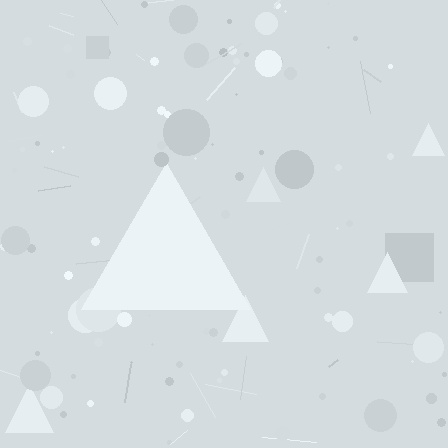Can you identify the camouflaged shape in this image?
The camouflaged shape is a triangle.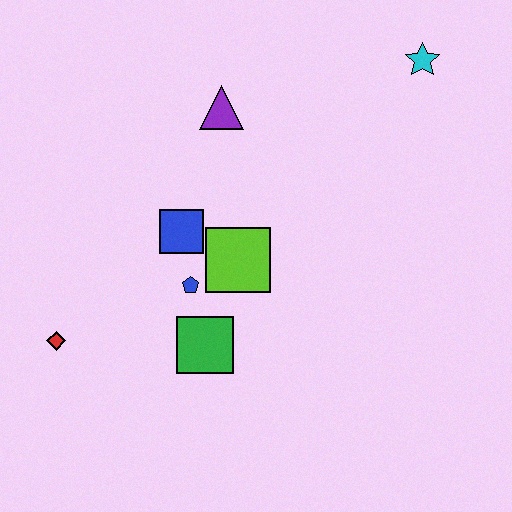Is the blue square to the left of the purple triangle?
Yes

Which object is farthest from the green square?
The cyan star is farthest from the green square.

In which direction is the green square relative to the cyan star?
The green square is below the cyan star.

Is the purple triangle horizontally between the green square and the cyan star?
Yes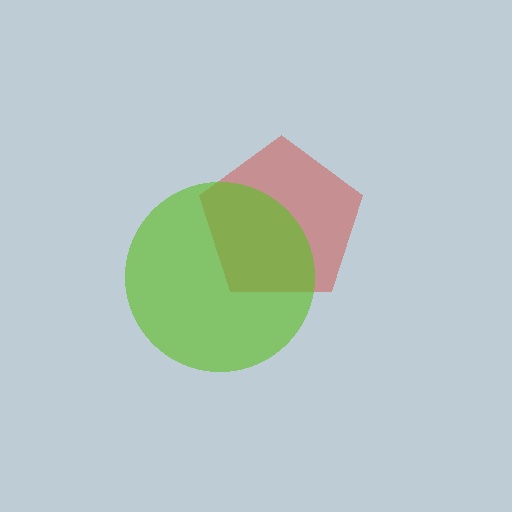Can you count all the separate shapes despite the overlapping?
Yes, there are 2 separate shapes.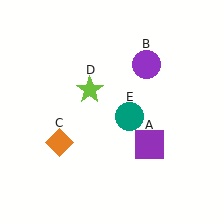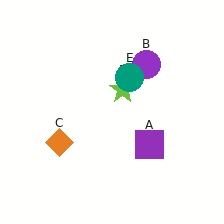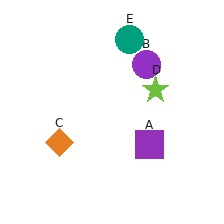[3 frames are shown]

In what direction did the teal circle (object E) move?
The teal circle (object E) moved up.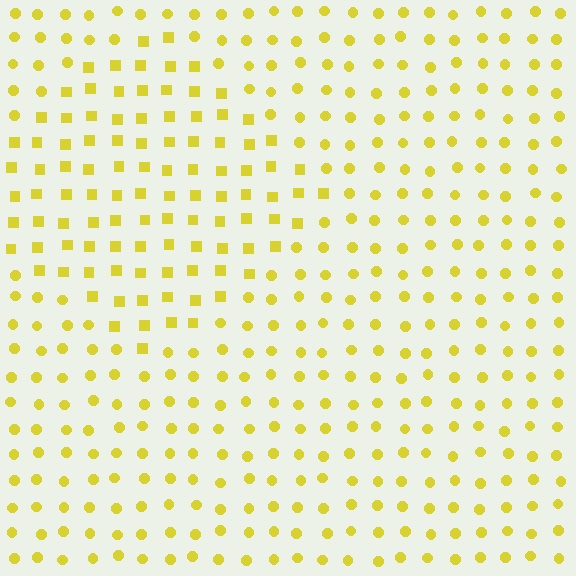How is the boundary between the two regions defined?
The boundary is defined by a change in element shape: squares inside vs. circles outside. All elements share the same color and spacing.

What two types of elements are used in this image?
The image uses squares inside the diamond region and circles outside it.